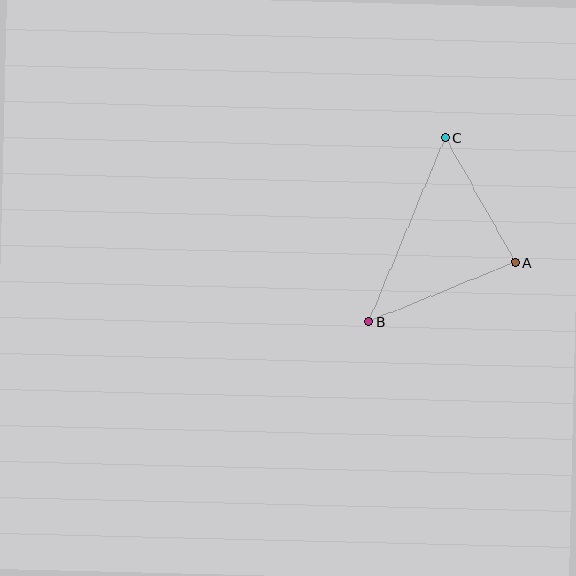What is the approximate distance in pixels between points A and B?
The distance between A and B is approximately 158 pixels.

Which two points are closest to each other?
Points A and C are closest to each other.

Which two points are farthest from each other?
Points B and C are farthest from each other.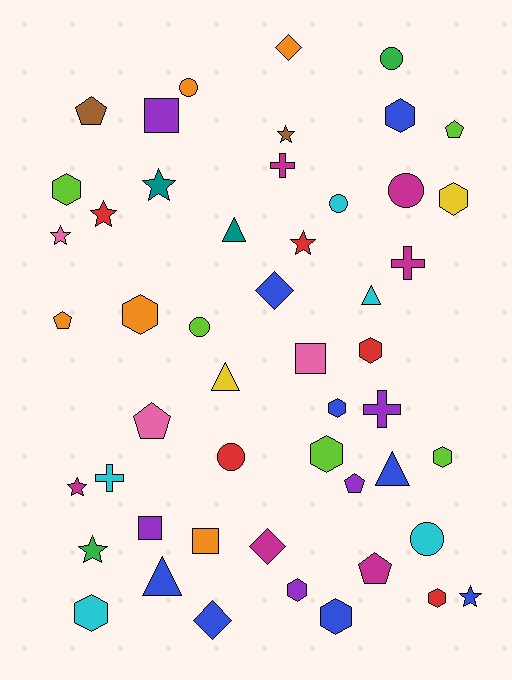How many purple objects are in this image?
There are 5 purple objects.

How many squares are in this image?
There are 4 squares.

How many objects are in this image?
There are 50 objects.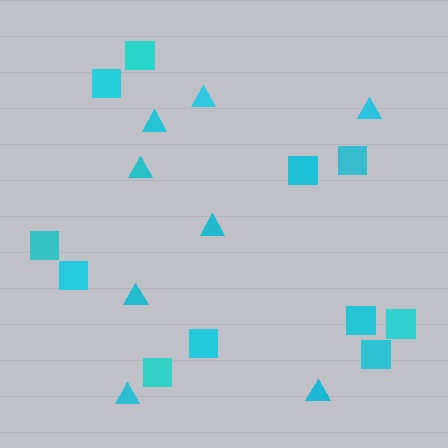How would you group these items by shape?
There are 2 groups: one group of triangles (8) and one group of squares (11).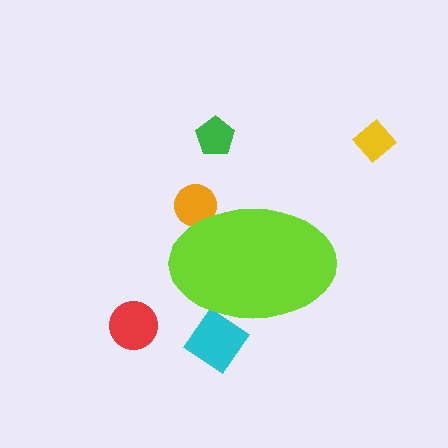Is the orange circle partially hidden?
Yes, the orange circle is partially hidden behind the lime ellipse.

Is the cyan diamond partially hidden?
Yes, the cyan diamond is partially hidden behind the lime ellipse.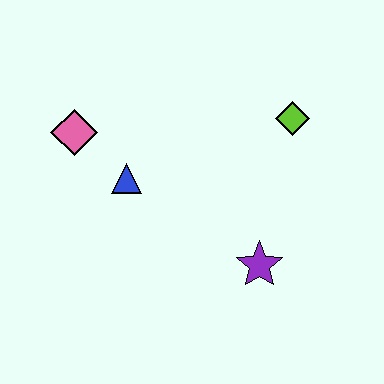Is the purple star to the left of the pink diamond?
No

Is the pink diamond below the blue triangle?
No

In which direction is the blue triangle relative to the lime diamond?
The blue triangle is to the left of the lime diamond.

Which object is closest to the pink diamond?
The blue triangle is closest to the pink diamond.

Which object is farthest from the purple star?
The pink diamond is farthest from the purple star.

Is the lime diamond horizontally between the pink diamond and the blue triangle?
No